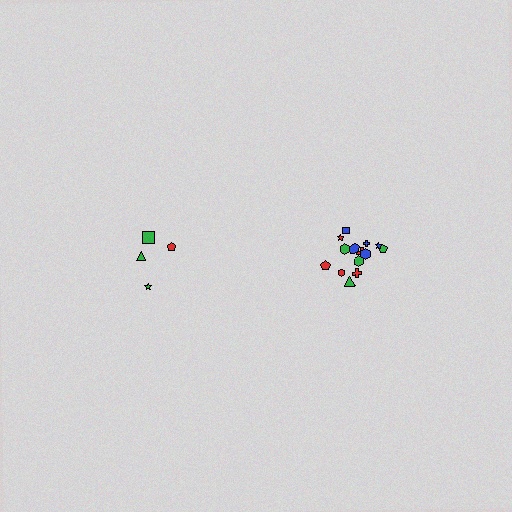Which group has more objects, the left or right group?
The right group.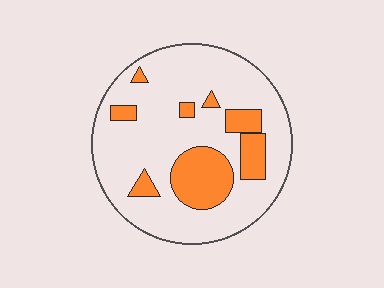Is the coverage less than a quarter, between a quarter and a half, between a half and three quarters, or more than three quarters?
Less than a quarter.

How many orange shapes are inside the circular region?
8.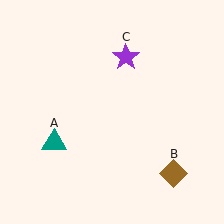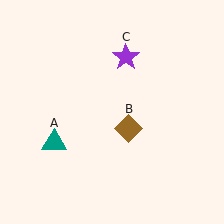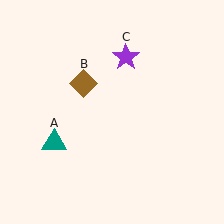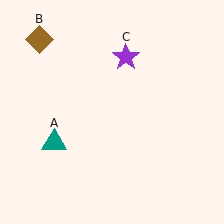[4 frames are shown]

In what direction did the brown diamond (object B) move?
The brown diamond (object B) moved up and to the left.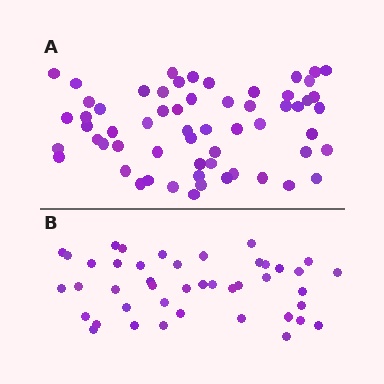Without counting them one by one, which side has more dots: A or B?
Region A (the top region) has more dots.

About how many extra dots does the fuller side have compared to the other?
Region A has approximately 15 more dots than region B.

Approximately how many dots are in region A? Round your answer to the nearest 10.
About 60 dots.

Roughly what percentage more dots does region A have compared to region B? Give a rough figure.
About 40% more.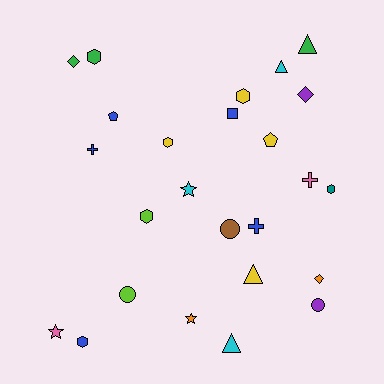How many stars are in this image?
There are 3 stars.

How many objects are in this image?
There are 25 objects.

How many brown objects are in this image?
There is 1 brown object.